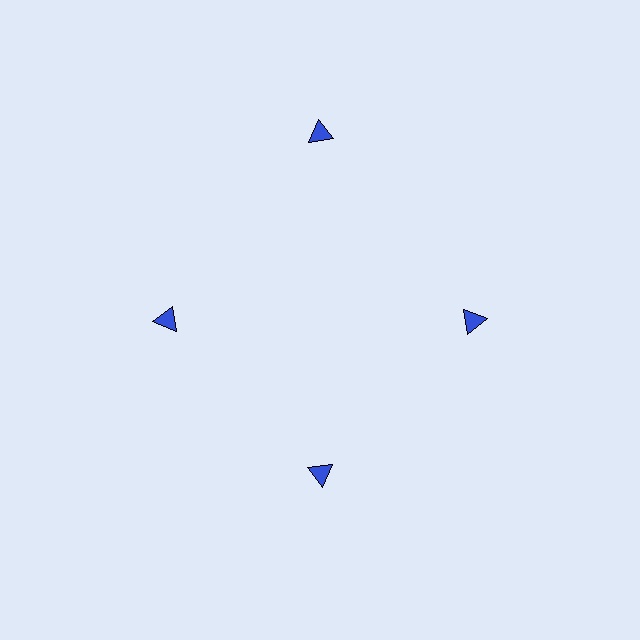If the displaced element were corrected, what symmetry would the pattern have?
It would have 4-fold rotational symmetry — the pattern would map onto itself every 90 degrees.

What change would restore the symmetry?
The symmetry would be restored by moving it inward, back onto the ring so that all 4 triangles sit at equal angles and equal distance from the center.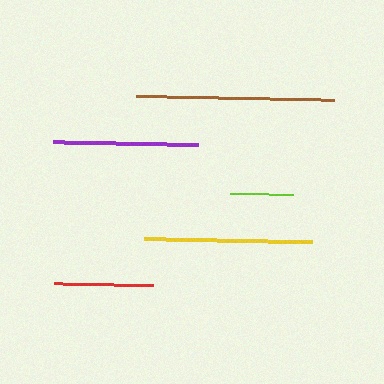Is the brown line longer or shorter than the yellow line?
The brown line is longer than the yellow line.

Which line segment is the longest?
The brown line is the longest at approximately 199 pixels.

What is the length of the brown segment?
The brown segment is approximately 199 pixels long.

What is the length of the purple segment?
The purple segment is approximately 145 pixels long.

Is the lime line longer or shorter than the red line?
The red line is longer than the lime line.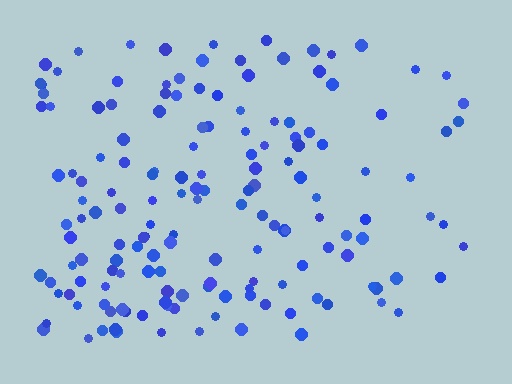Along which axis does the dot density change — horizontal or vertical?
Horizontal.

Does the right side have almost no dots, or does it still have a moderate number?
Still a moderate number, just noticeably fewer than the left.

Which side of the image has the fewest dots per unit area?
The right.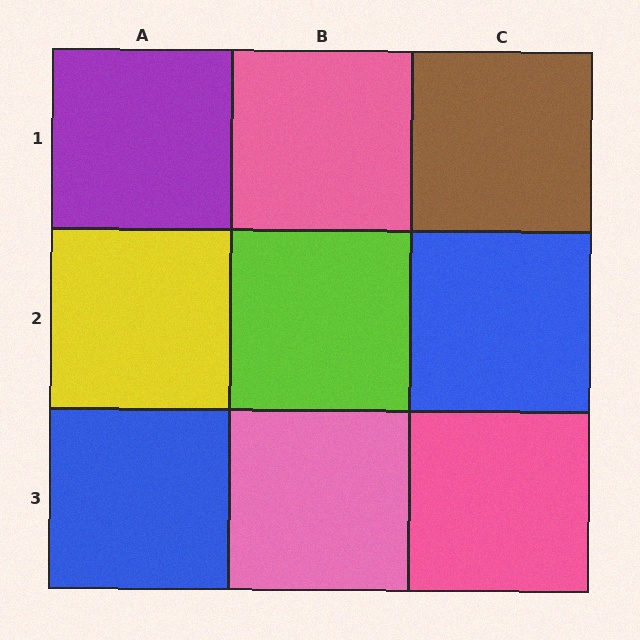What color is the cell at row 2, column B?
Lime.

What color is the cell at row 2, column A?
Yellow.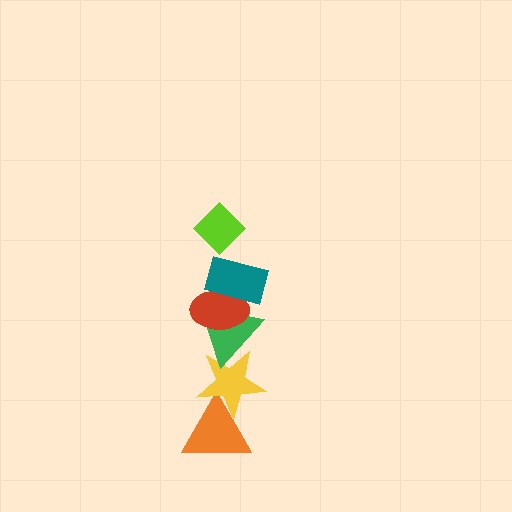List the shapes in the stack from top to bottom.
From top to bottom: the lime diamond, the teal rectangle, the red ellipse, the green triangle, the yellow star, the orange triangle.